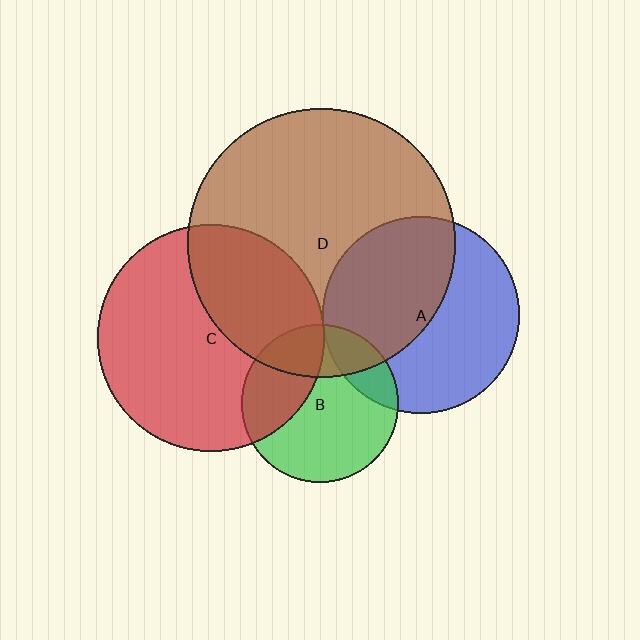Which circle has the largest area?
Circle D (brown).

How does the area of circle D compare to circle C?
Approximately 1.4 times.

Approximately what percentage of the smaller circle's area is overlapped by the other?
Approximately 15%.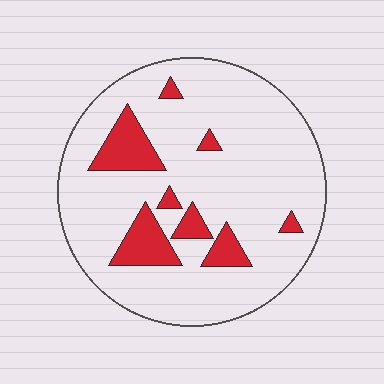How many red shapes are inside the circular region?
8.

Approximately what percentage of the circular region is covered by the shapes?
Approximately 15%.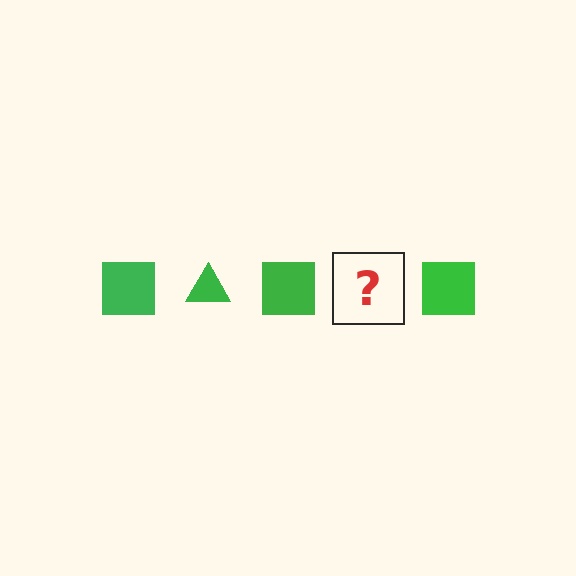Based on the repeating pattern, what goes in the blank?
The blank should be a green triangle.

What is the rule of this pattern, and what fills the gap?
The rule is that the pattern cycles through square, triangle shapes in green. The gap should be filled with a green triangle.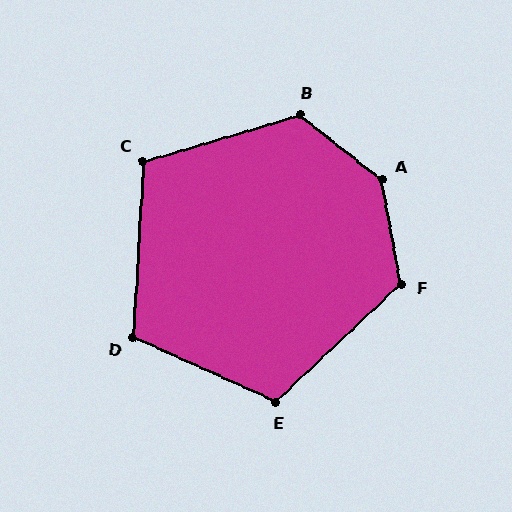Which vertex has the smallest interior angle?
C, at approximately 109 degrees.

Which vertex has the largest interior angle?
A, at approximately 138 degrees.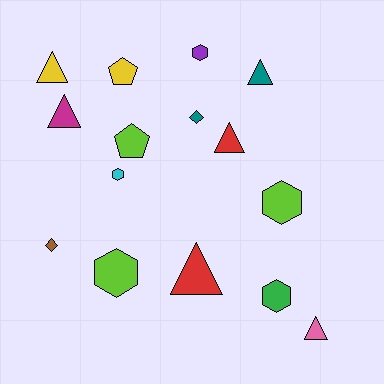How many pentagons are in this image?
There are 2 pentagons.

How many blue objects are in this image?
There are no blue objects.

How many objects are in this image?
There are 15 objects.